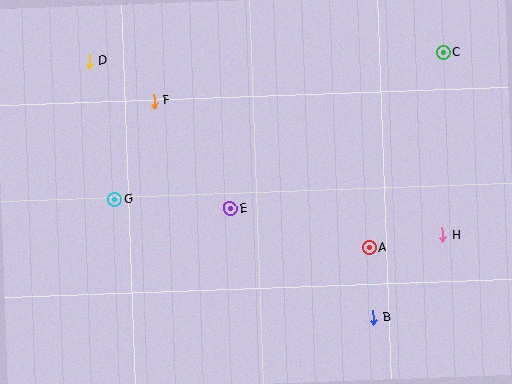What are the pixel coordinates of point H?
Point H is at (443, 235).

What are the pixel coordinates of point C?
Point C is at (443, 52).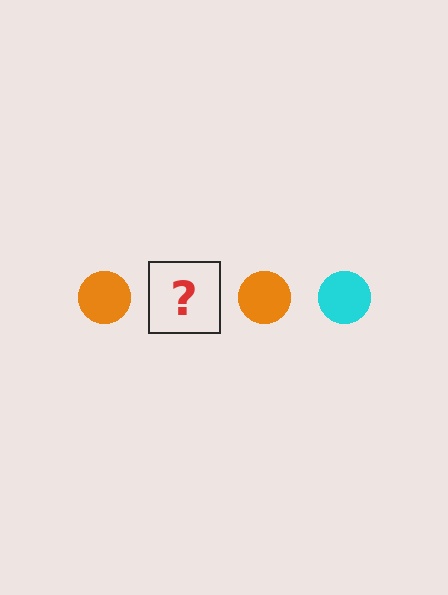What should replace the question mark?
The question mark should be replaced with a cyan circle.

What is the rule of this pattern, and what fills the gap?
The rule is that the pattern cycles through orange, cyan circles. The gap should be filled with a cyan circle.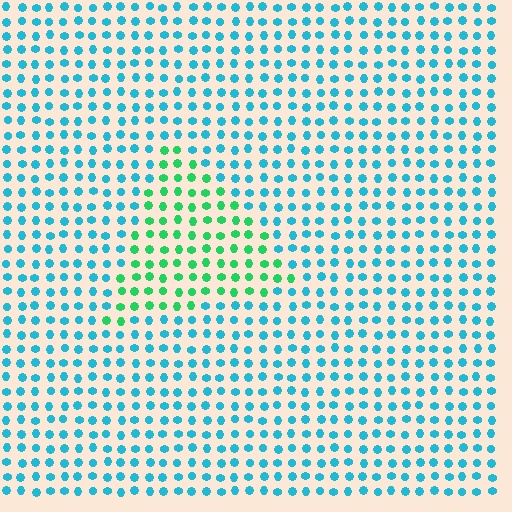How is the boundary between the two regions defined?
The boundary is defined purely by a slight shift in hue (about 48 degrees). Spacing, size, and orientation are identical on both sides.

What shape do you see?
I see a triangle.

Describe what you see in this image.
The image is filled with small cyan elements in a uniform arrangement. A triangle-shaped region is visible where the elements are tinted to a slightly different hue, forming a subtle color boundary.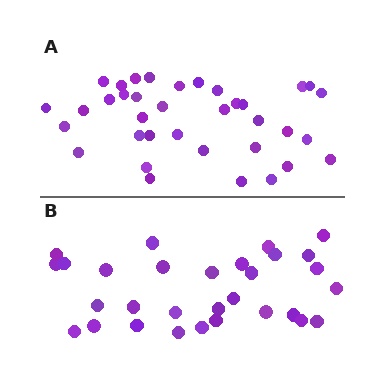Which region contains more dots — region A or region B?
Region A (the top region) has more dots.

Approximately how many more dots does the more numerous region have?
Region A has about 6 more dots than region B.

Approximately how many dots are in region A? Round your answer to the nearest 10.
About 40 dots. (The exact count is 36, which rounds to 40.)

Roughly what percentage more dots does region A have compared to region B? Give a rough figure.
About 20% more.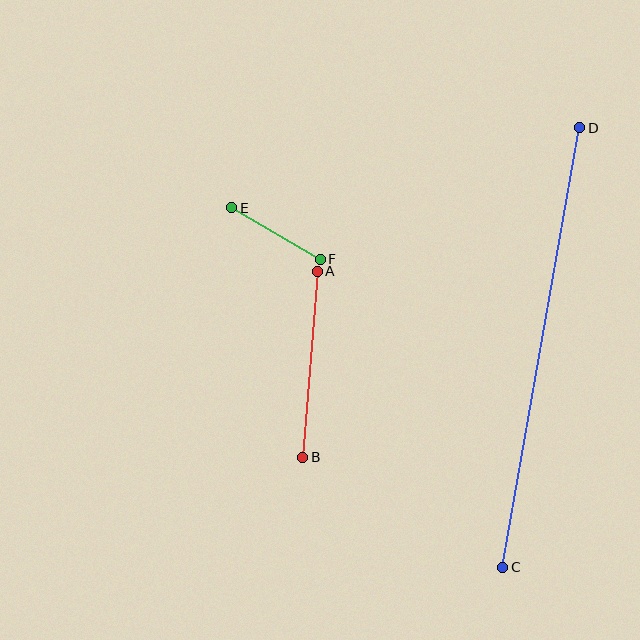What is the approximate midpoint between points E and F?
The midpoint is at approximately (276, 233) pixels.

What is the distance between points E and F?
The distance is approximately 102 pixels.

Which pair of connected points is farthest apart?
Points C and D are farthest apart.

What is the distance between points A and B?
The distance is approximately 187 pixels.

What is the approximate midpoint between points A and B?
The midpoint is at approximately (310, 364) pixels.